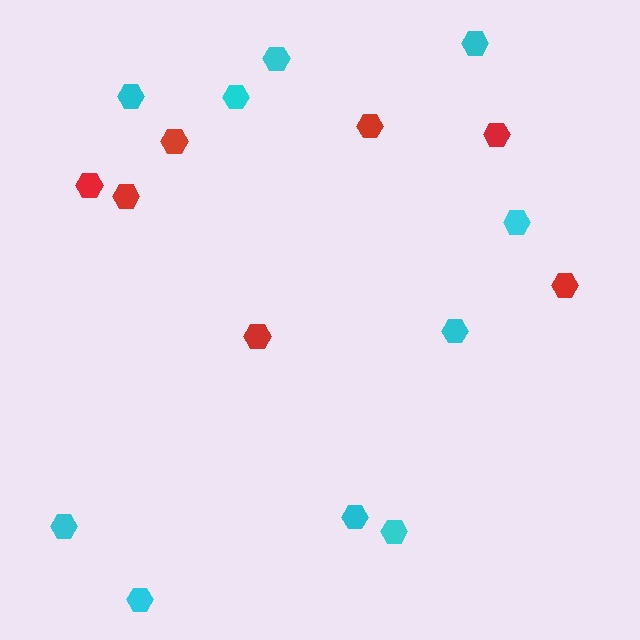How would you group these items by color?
There are 2 groups: one group of cyan hexagons (10) and one group of red hexagons (7).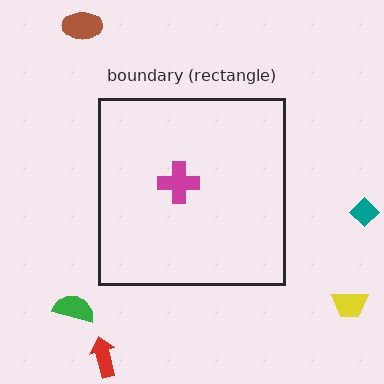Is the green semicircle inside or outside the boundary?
Outside.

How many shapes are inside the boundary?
1 inside, 5 outside.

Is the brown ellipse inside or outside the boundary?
Outside.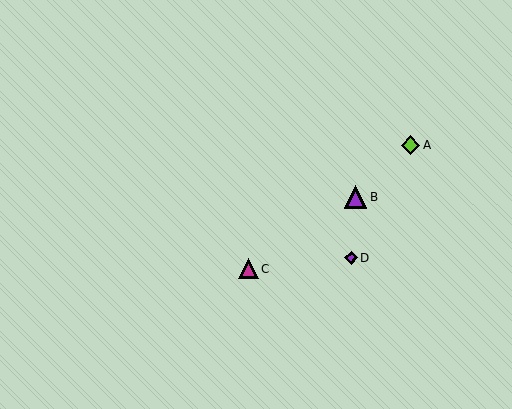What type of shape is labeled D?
Shape D is a purple diamond.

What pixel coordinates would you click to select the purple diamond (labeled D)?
Click at (351, 258) to select the purple diamond D.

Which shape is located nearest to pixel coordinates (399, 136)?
The lime diamond (labeled A) at (410, 145) is nearest to that location.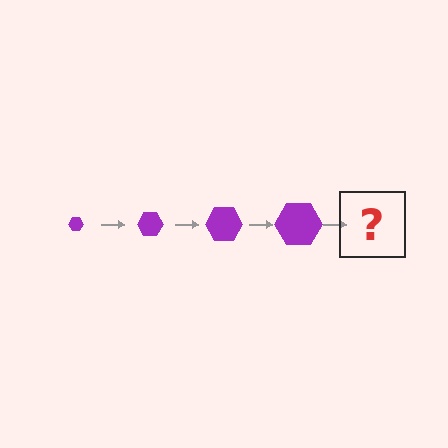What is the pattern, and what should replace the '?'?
The pattern is that the hexagon gets progressively larger each step. The '?' should be a purple hexagon, larger than the previous one.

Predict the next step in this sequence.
The next step is a purple hexagon, larger than the previous one.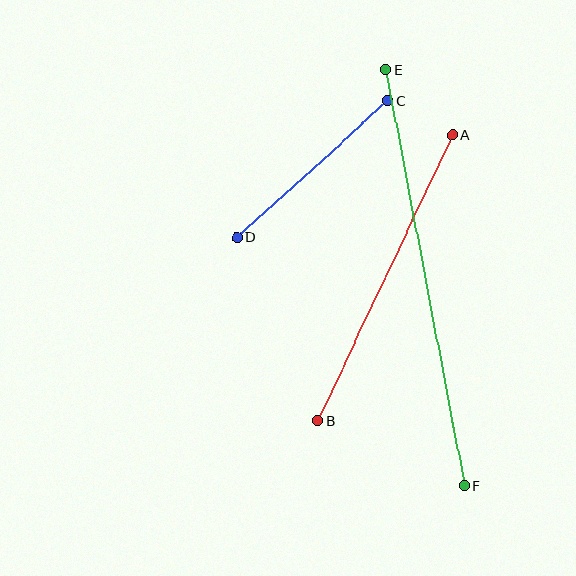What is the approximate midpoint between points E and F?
The midpoint is at approximately (425, 278) pixels.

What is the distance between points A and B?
The distance is approximately 315 pixels.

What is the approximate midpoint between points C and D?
The midpoint is at approximately (312, 169) pixels.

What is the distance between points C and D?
The distance is approximately 204 pixels.